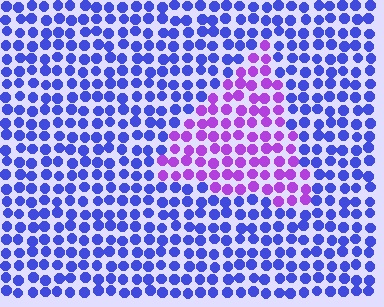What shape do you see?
I see a triangle.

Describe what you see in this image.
The image is filled with small blue elements in a uniform arrangement. A triangle-shaped region is visible where the elements are tinted to a slightly different hue, forming a subtle color boundary.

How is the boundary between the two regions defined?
The boundary is defined purely by a slight shift in hue (about 48 degrees). Spacing, size, and orientation are identical on both sides.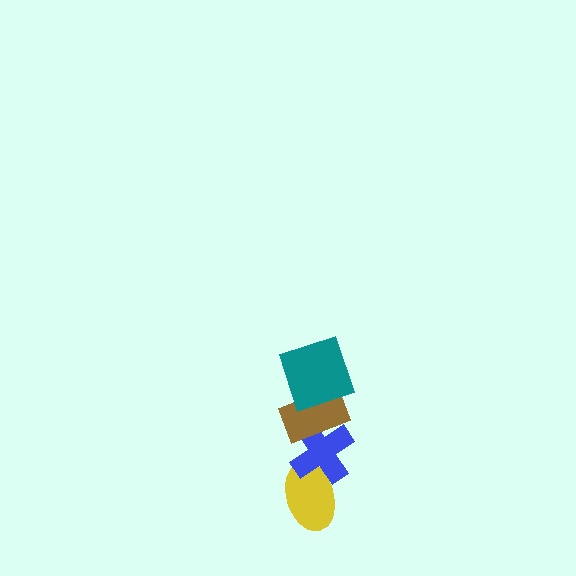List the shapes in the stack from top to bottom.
From top to bottom: the teal square, the brown rectangle, the blue cross, the yellow ellipse.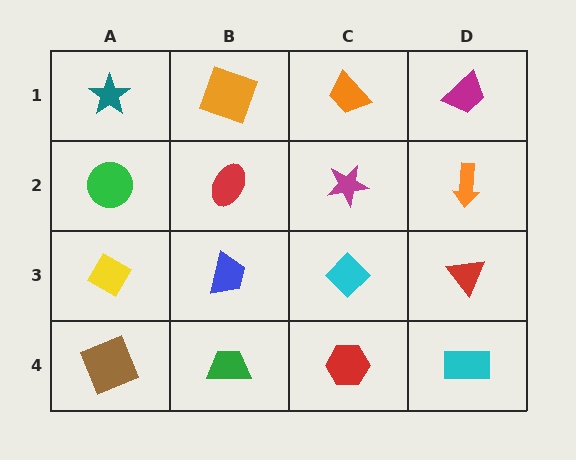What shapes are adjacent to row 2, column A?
A teal star (row 1, column A), a yellow diamond (row 3, column A), a red ellipse (row 2, column B).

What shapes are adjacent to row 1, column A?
A green circle (row 2, column A), an orange square (row 1, column B).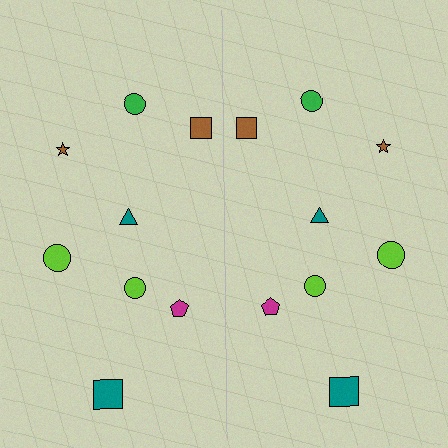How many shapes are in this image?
There are 16 shapes in this image.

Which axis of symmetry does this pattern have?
The pattern has a vertical axis of symmetry running through the center of the image.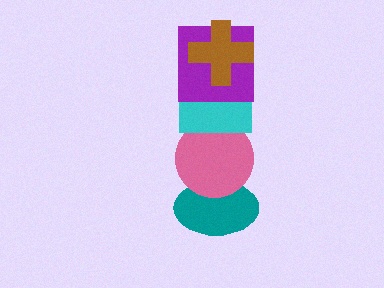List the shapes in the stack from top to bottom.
From top to bottom: the brown cross, the purple square, the cyan rectangle, the pink circle, the teal ellipse.